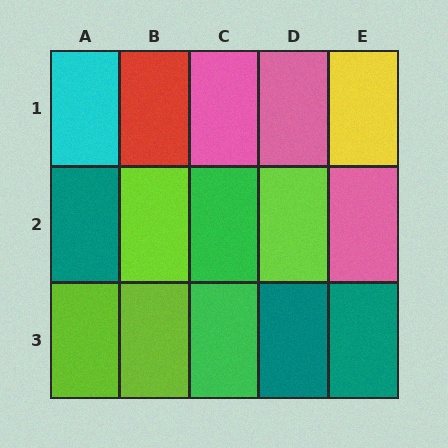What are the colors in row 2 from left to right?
Teal, lime, green, lime, pink.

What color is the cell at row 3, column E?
Teal.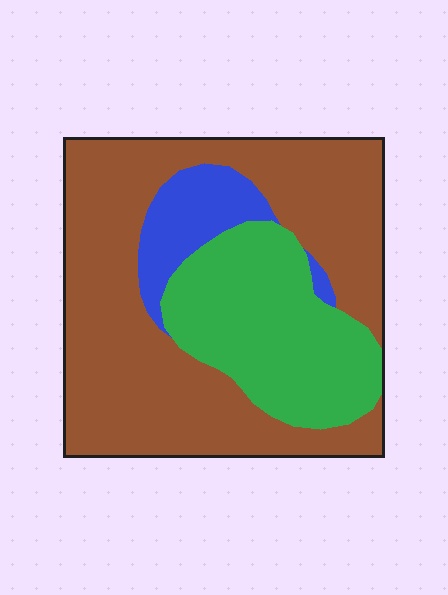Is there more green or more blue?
Green.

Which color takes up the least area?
Blue, at roughly 10%.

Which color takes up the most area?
Brown, at roughly 60%.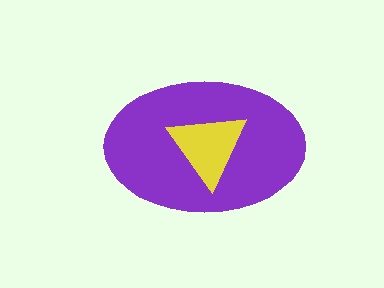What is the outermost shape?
The purple ellipse.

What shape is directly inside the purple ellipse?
The yellow triangle.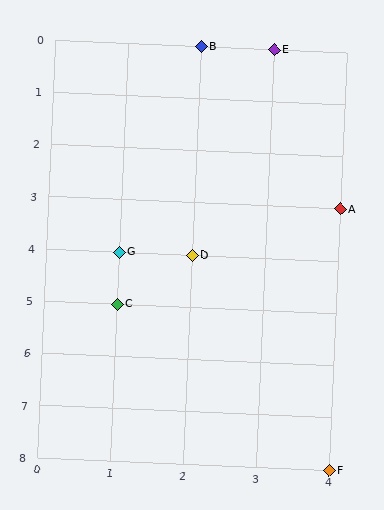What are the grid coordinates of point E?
Point E is at grid coordinates (3, 0).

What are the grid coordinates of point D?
Point D is at grid coordinates (2, 4).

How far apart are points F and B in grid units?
Points F and B are 2 columns and 8 rows apart (about 8.2 grid units diagonally).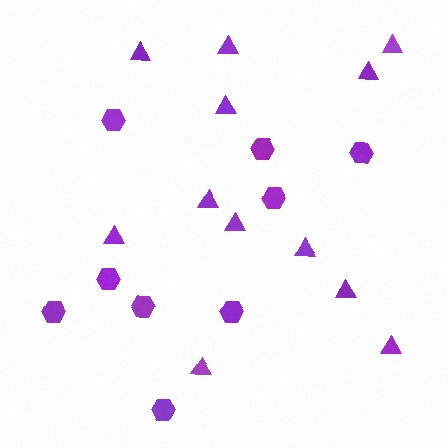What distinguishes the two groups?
There are 2 groups: one group of triangles (12) and one group of hexagons (9).